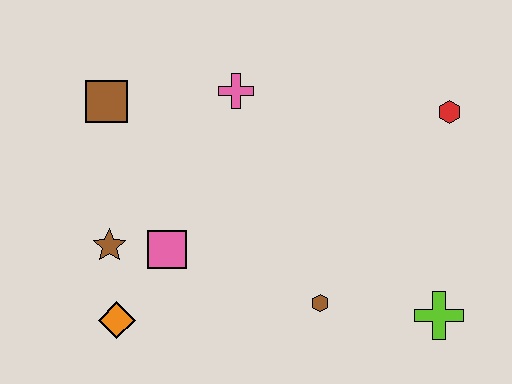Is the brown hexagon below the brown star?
Yes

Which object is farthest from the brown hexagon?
The brown square is farthest from the brown hexagon.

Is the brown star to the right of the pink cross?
No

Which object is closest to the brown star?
The pink square is closest to the brown star.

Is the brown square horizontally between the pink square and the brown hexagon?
No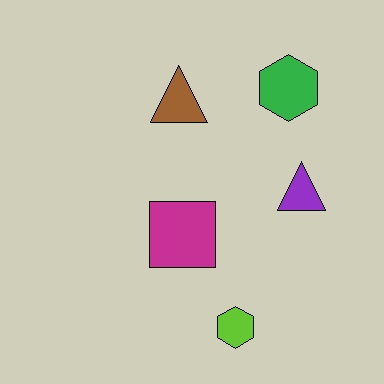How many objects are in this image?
There are 5 objects.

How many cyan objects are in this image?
There are no cyan objects.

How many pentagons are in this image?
There are no pentagons.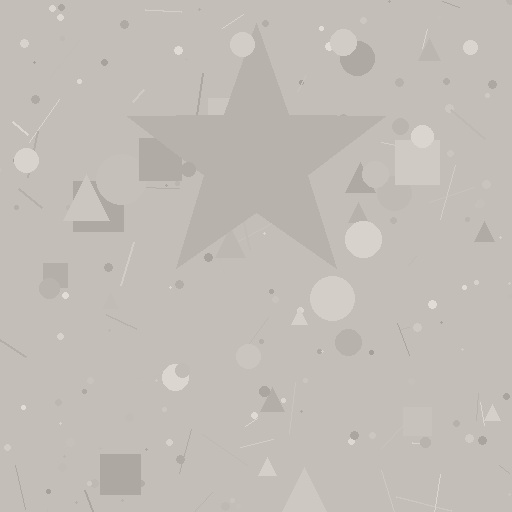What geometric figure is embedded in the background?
A star is embedded in the background.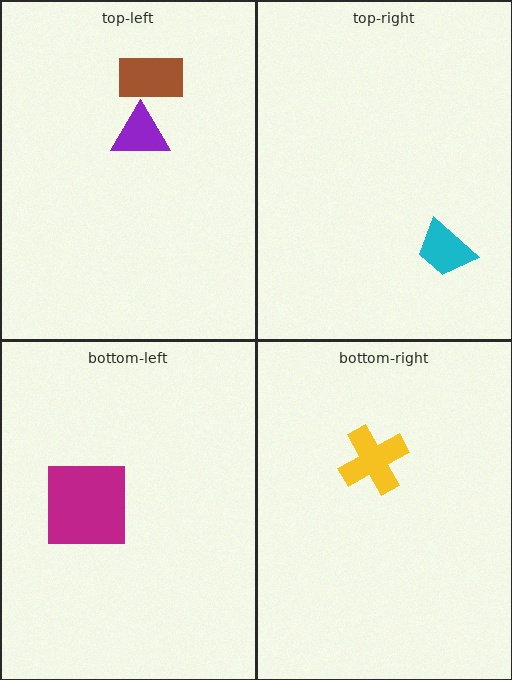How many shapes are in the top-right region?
1.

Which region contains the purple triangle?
The top-left region.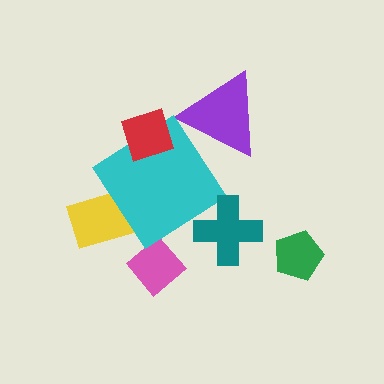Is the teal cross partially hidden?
No, no other shape covers it.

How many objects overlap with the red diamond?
1 object overlaps with the red diamond.